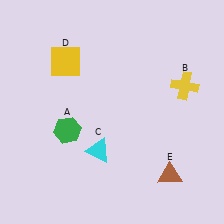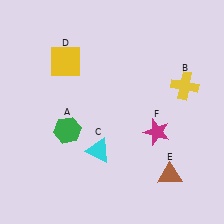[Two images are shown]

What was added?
A magenta star (F) was added in Image 2.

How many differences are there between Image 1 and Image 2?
There is 1 difference between the two images.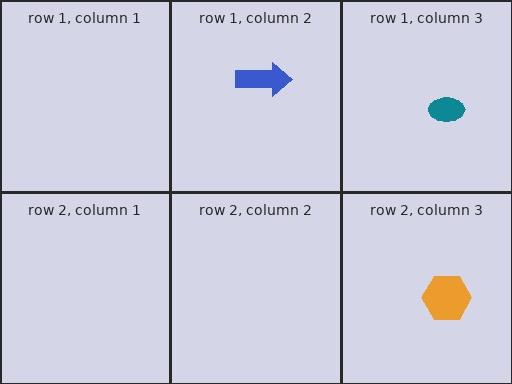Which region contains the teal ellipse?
The row 1, column 3 region.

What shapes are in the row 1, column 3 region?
The teal ellipse.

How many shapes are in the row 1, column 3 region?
1.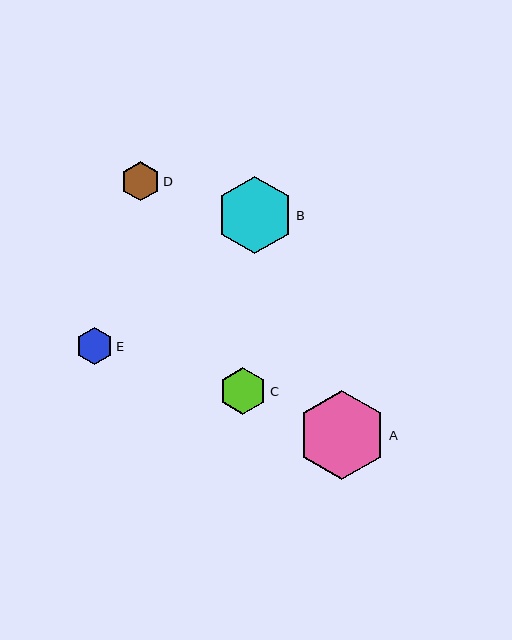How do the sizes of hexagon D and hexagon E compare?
Hexagon D and hexagon E are approximately the same size.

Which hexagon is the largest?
Hexagon A is the largest with a size of approximately 89 pixels.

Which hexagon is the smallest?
Hexagon E is the smallest with a size of approximately 37 pixels.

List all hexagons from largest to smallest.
From largest to smallest: A, B, C, D, E.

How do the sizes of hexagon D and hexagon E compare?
Hexagon D and hexagon E are approximately the same size.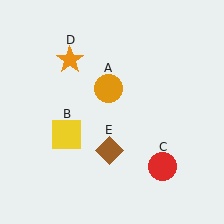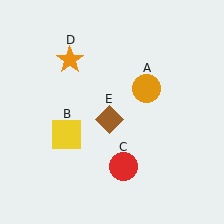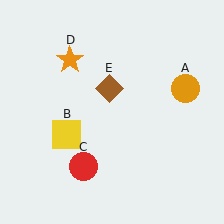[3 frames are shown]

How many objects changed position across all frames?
3 objects changed position: orange circle (object A), red circle (object C), brown diamond (object E).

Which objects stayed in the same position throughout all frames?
Yellow square (object B) and orange star (object D) remained stationary.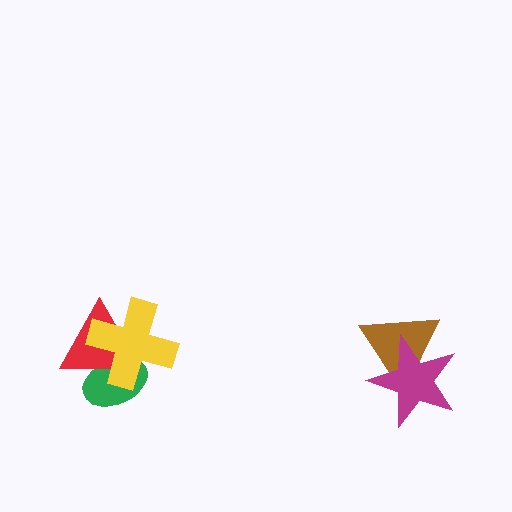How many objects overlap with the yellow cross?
2 objects overlap with the yellow cross.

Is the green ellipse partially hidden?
Yes, it is partially covered by another shape.